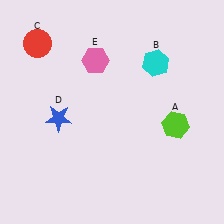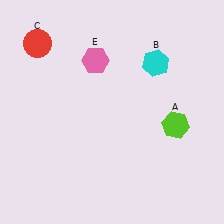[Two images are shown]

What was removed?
The blue star (D) was removed in Image 2.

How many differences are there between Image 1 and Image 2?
There is 1 difference between the two images.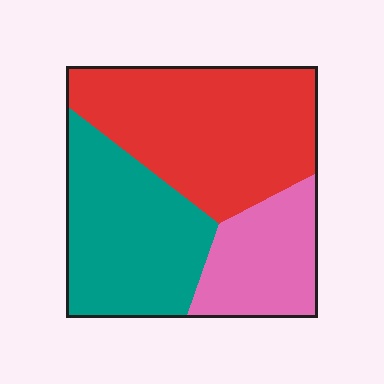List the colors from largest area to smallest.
From largest to smallest: red, teal, pink.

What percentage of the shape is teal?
Teal covers around 35% of the shape.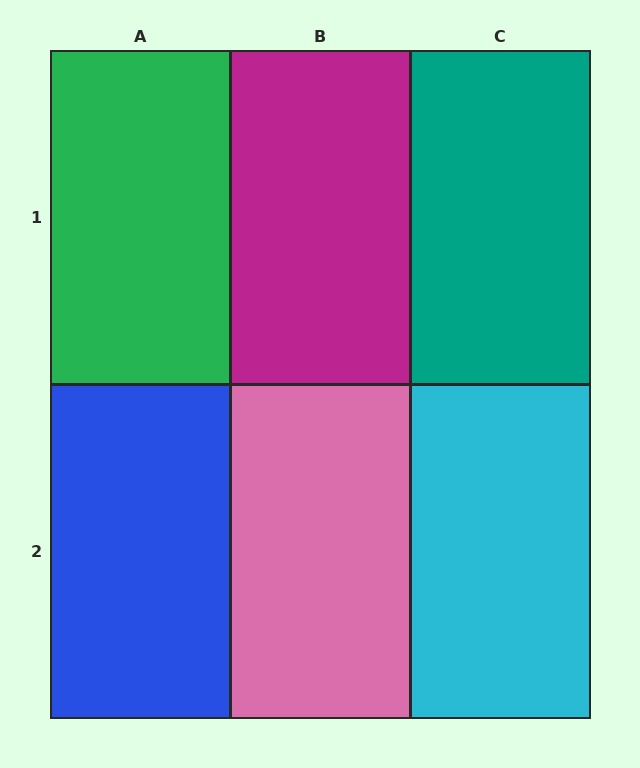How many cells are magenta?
1 cell is magenta.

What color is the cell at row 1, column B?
Magenta.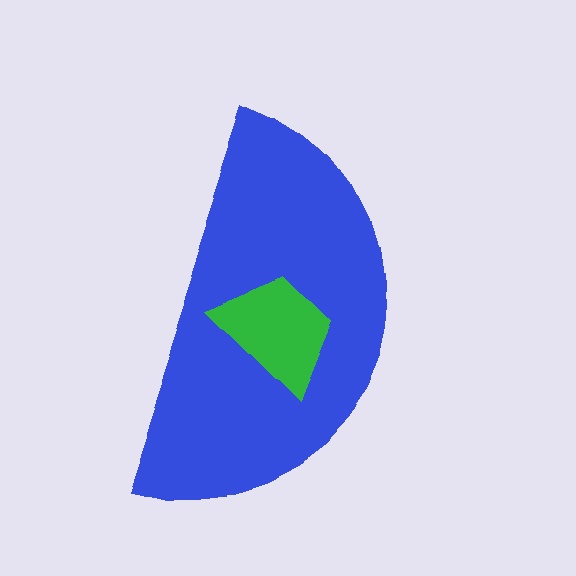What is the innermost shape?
The green trapezoid.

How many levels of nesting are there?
2.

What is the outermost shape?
The blue semicircle.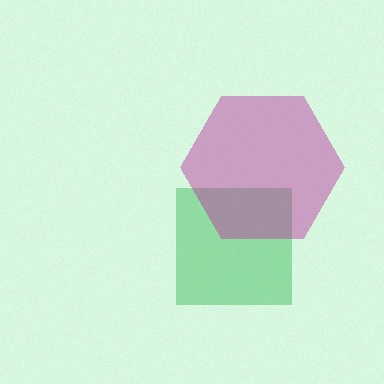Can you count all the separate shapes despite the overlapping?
Yes, there are 2 separate shapes.